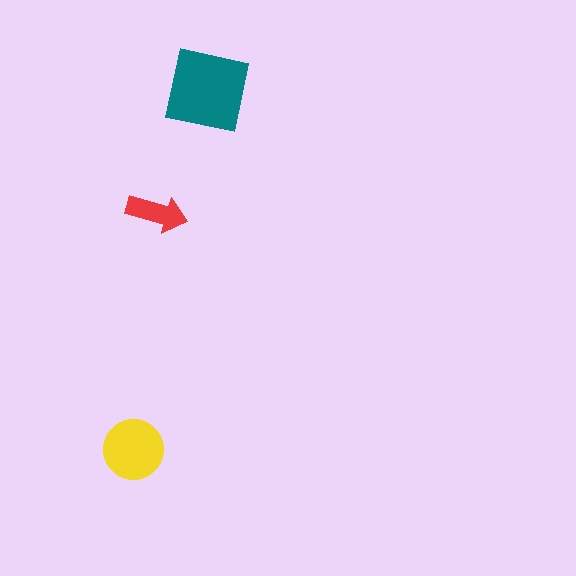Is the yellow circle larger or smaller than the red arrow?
Larger.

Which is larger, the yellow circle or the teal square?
The teal square.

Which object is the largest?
The teal square.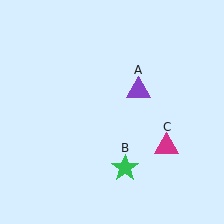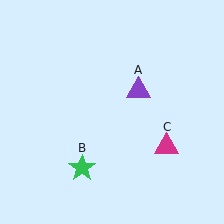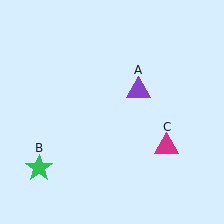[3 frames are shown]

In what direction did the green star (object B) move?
The green star (object B) moved left.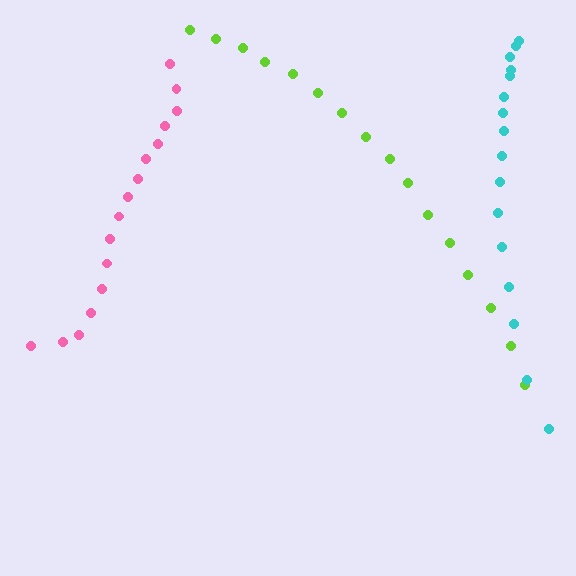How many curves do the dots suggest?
There are 3 distinct paths.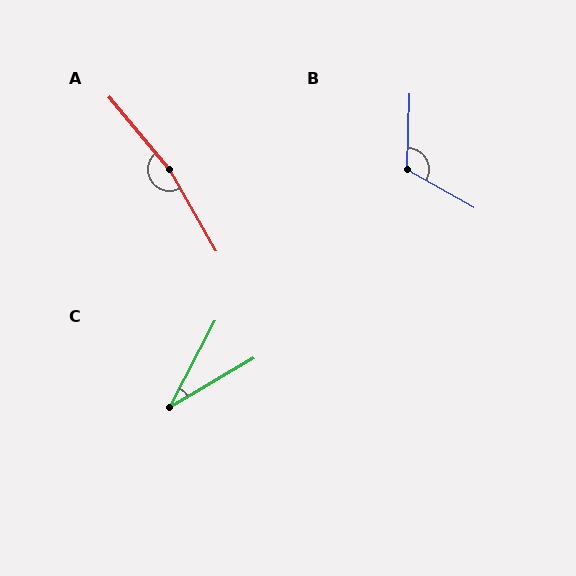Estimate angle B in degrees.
Approximately 117 degrees.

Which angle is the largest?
A, at approximately 170 degrees.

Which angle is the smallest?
C, at approximately 32 degrees.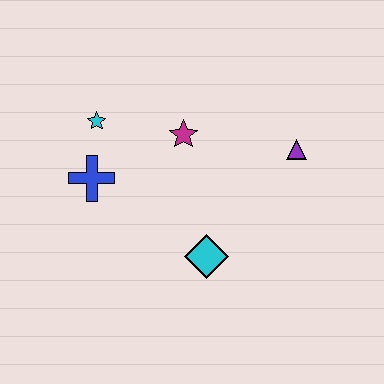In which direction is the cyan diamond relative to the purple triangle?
The cyan diamond is below the purple triangle.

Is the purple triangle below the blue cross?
No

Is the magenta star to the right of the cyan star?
Yes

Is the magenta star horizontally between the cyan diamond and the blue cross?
Yes